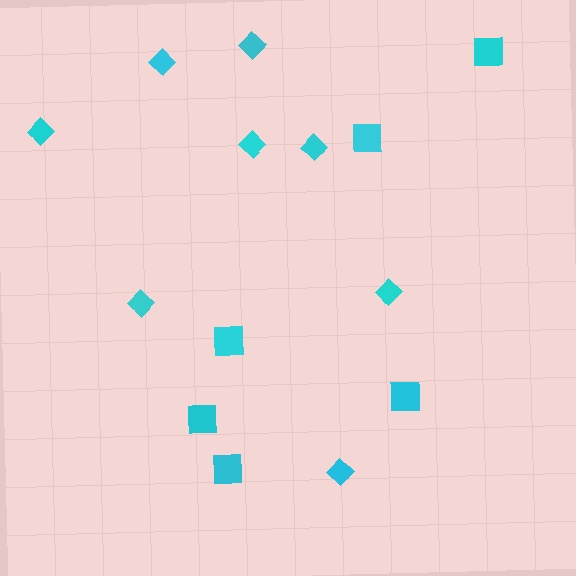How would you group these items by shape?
There are 2 groups: one group of squares (6) and one group of diamonds (8).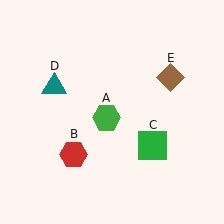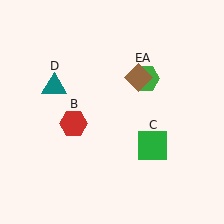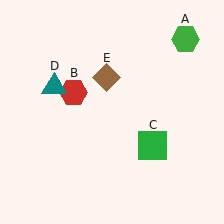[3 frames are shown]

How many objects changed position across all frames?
3 objects changed position: green hexagon (object A), red hexagon (object B), brown diamond (object E).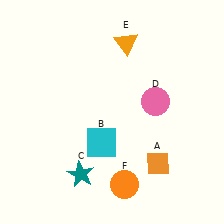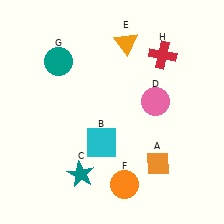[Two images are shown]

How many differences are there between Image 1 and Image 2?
There are 2 differences between the two images.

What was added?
A teal circle (G), a red cross (H) were added in Image 2.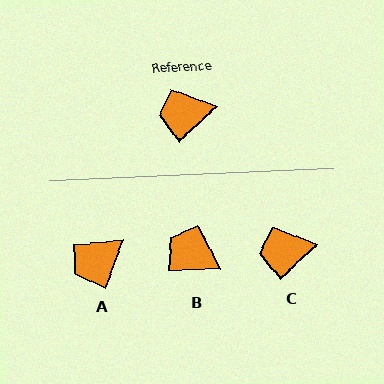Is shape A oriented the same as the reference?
No, it is off by about 26 degrees.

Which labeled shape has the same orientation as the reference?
C.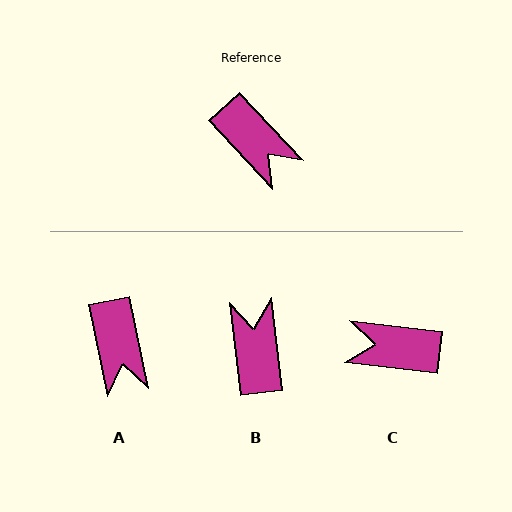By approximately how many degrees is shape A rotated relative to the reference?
Approximately 31 degrees clockwise.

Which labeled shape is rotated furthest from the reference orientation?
B, about 144 degrees away.